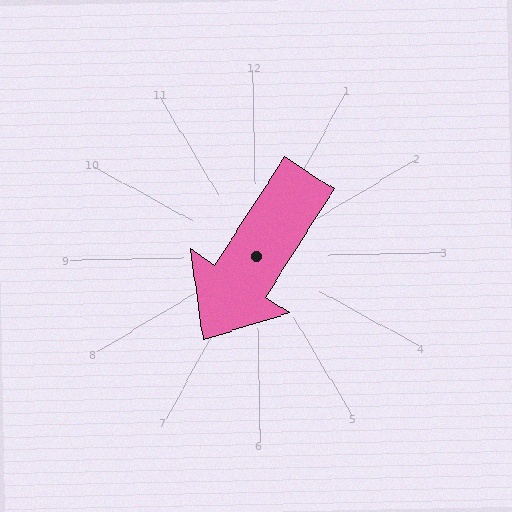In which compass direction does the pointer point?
Southwest.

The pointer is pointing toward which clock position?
Roughly 7 o'clock.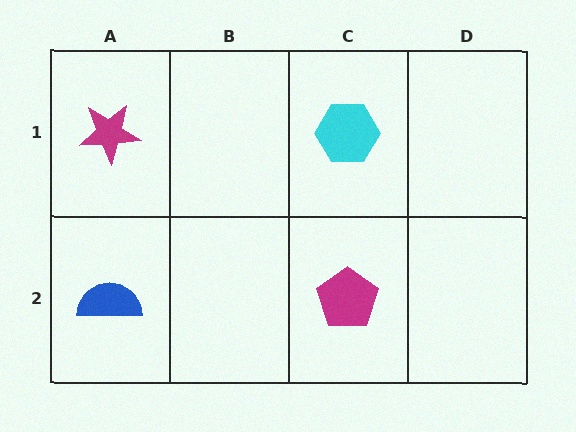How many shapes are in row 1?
2 shapes.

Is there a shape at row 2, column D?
No, that cell is empty.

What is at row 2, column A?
A blue semicircle.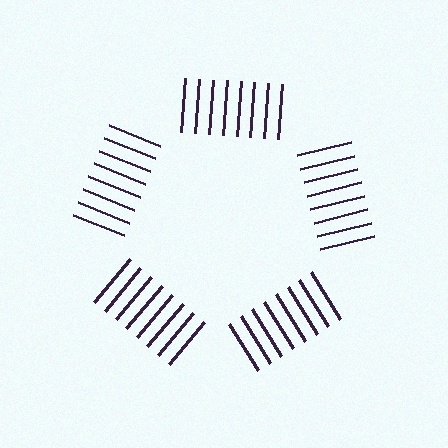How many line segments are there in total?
40 — 8 along each of the 5 edges.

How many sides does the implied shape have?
5 sides — the line-ends trace a pentagon.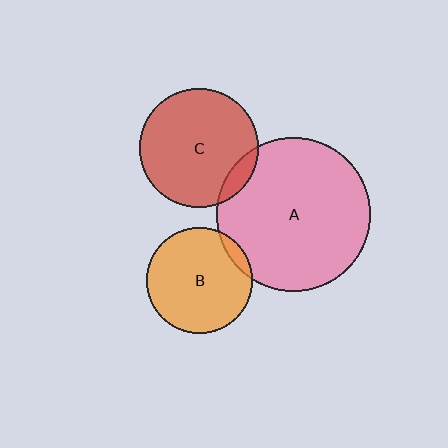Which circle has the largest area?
Circle A (pink).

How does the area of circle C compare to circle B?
Approximately 1.3 times.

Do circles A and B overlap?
Yes.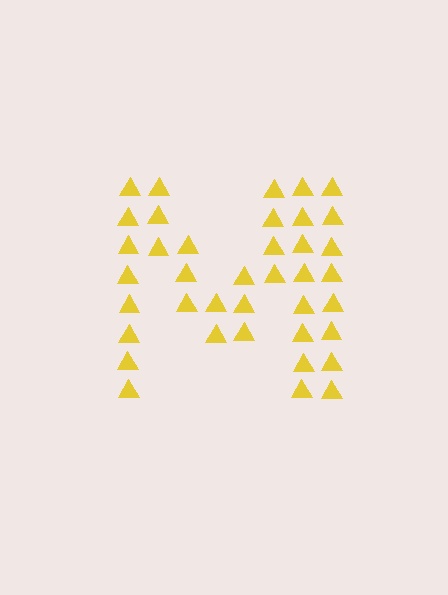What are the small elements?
The small elements are triangles.